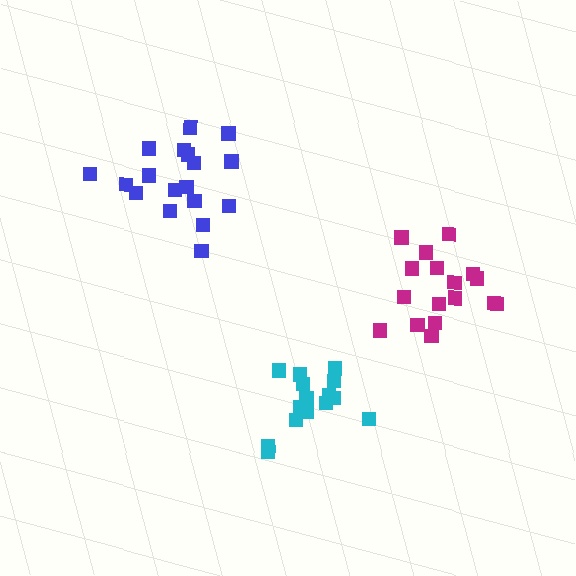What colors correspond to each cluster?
The clusters are colored: cyan, blue, magenta.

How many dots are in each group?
Group 1: 15 dots, Group 2: 18 dots, Group 3: 17 dots (50 total).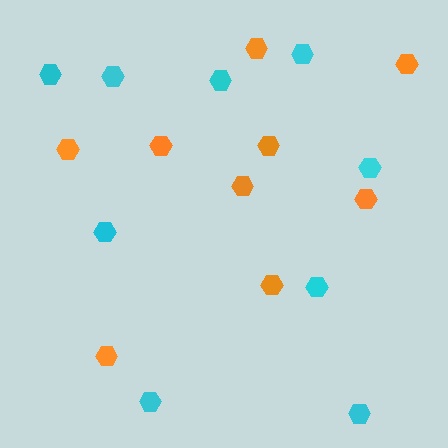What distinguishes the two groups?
There are 2 groups: one group of orange hexagons (9) and one group of cyan hexagons (9).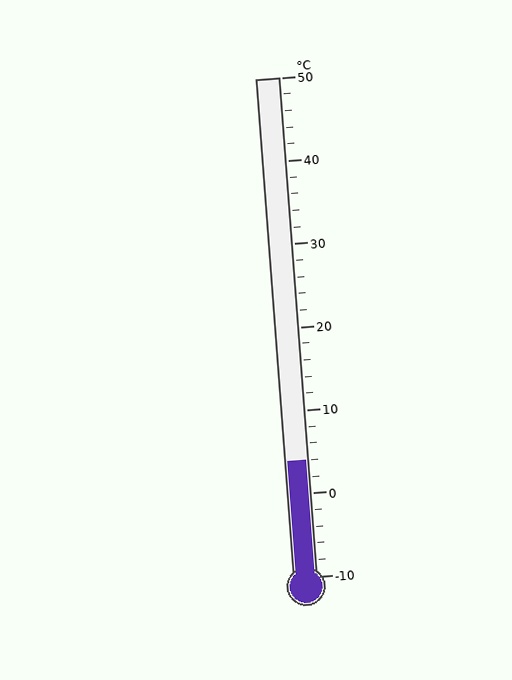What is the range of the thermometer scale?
The thermometer scale ranges from -10°C to 50°C.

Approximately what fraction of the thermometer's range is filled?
The thermometer is filled to approximately 25% of its range.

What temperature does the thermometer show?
The thermometer shows approximately 4°C.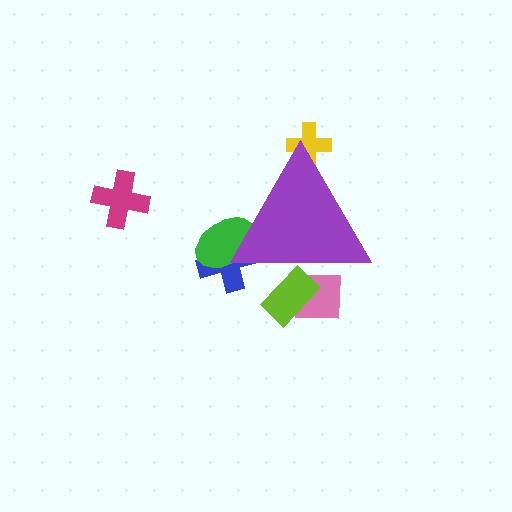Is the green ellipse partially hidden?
Yes, the green ellipse is partially hidden behind the purple triangle.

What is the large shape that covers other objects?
A purple triangle.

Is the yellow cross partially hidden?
Yes, the yellow cross is partially hidden behind the purple triangle.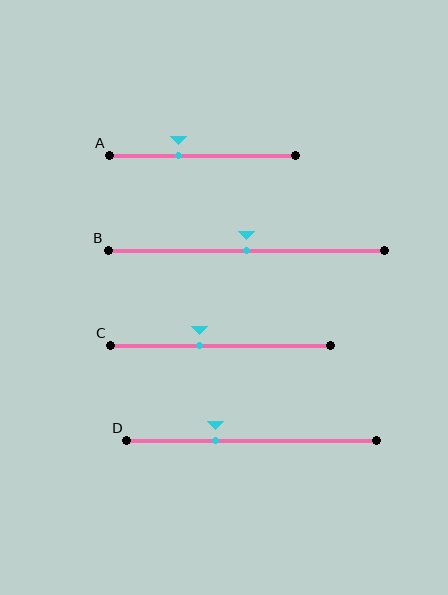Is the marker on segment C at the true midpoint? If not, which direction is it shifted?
No, the marker on segment C is shifted to the left by about 10% of the segment length.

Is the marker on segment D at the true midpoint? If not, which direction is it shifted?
No, the marker on segment D is shifted to the left by about 15% of the segment length.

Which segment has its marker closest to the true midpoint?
Segment B has its marker closest to the true midpoint.